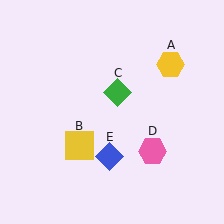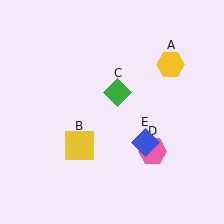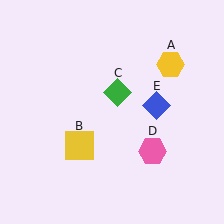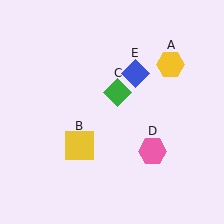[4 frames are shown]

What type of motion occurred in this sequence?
The blue diamond (object E) rotated counterclockwise around the center of the scene.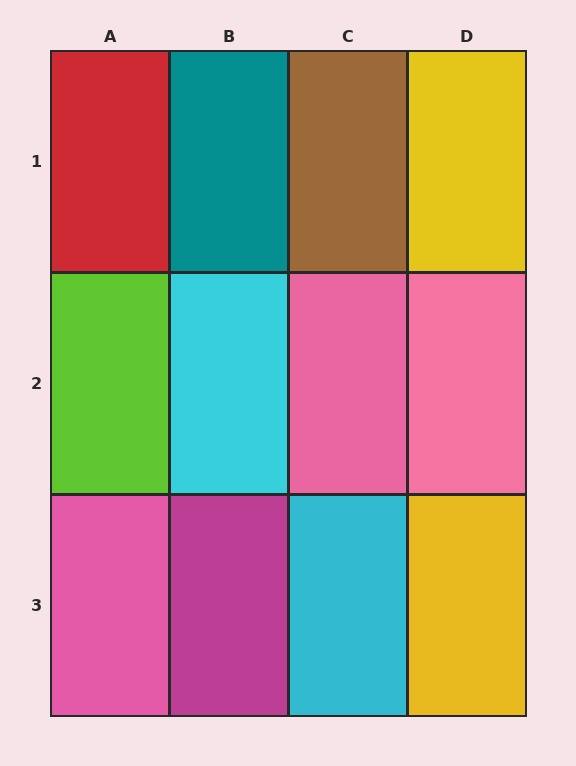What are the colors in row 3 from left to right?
Pink, magenta, cyan, yellow.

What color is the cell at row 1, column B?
Teal.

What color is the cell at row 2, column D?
Pink.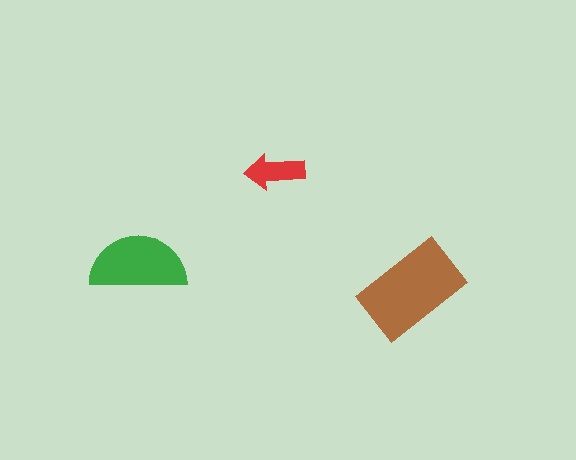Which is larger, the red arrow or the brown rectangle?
The brown rectangle.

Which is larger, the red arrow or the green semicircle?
The green semicircle.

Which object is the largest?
The brown rectangle.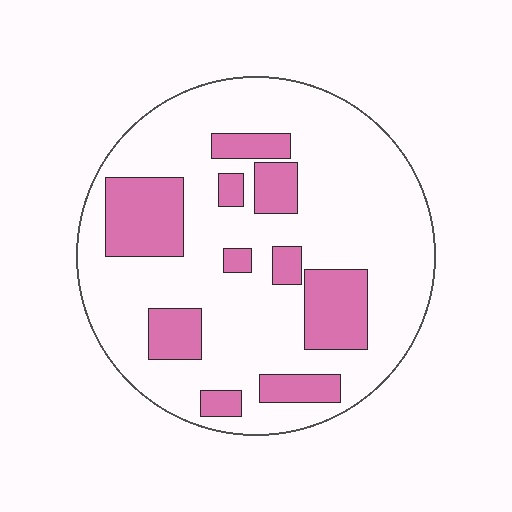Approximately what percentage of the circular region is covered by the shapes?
Approximately 25%.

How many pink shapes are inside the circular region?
10.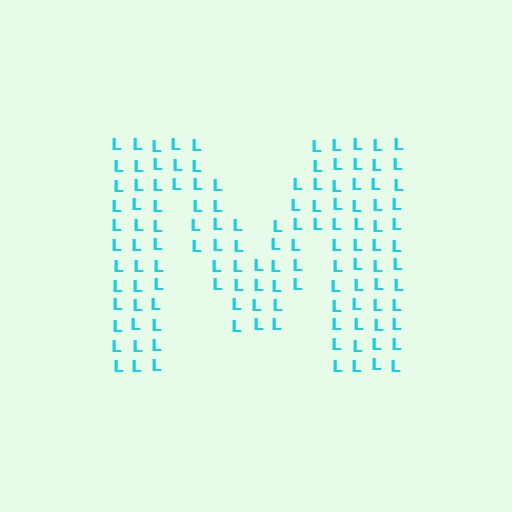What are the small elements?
The small elements are letter L's.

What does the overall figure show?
The overall figure shows the letter M.